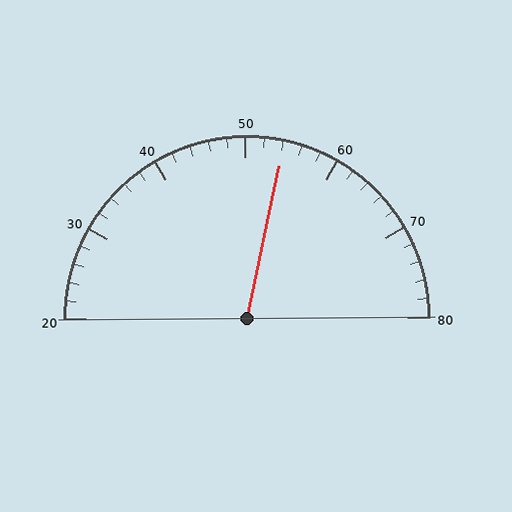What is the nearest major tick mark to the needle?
The nearest major tick mark is 50.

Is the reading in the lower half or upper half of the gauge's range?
The reading is in the upper half of the range (20 to 80).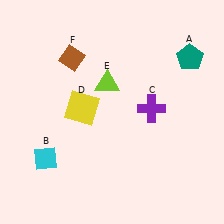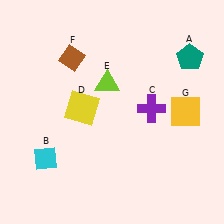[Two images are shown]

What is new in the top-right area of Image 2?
A yellow square (G) was added in the top-right area of Image 2.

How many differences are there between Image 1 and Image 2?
There is 1 difference between the two images.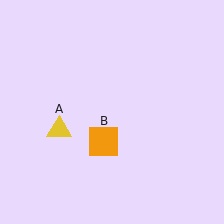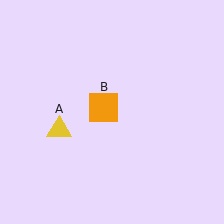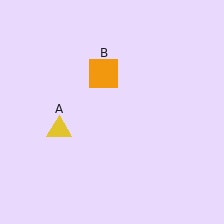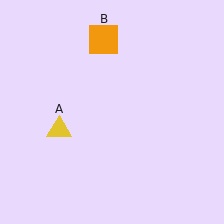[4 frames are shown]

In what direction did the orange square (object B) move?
The orange square (object B) moved up.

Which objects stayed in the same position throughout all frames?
Yellow triangle (object A) remained stationary.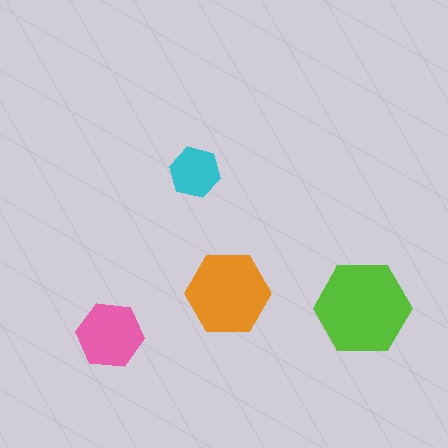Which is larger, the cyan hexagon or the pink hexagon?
The pink one.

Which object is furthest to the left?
The pink hexagon is leftmost.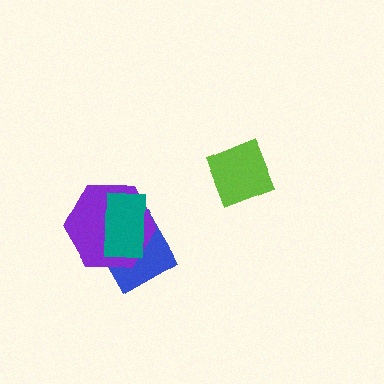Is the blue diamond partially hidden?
Yes, it is partially covered by another shape.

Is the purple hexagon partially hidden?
Yes, it is partially covered by another shape.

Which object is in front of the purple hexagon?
The teal rectangle is in front of the purple hexagon.